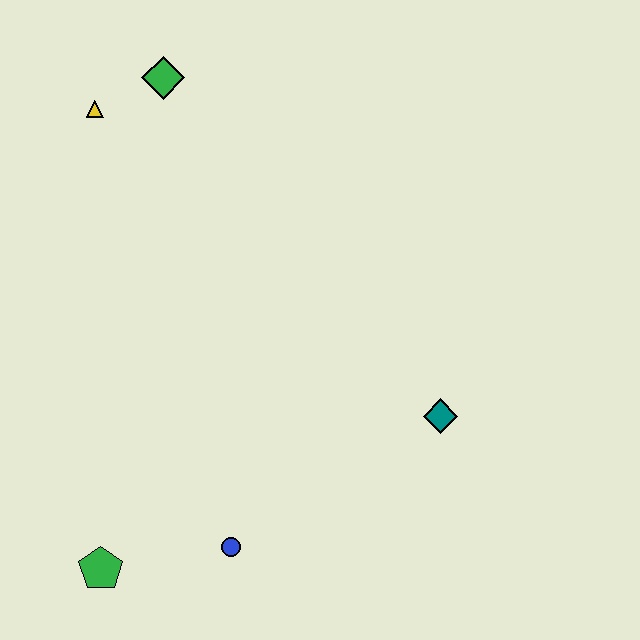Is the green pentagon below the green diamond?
Yes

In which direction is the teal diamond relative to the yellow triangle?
The teal diamond is to the right of the yellow triangle.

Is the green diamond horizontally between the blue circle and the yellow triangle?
Yes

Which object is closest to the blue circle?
The green pentagon is closest to the blue circle.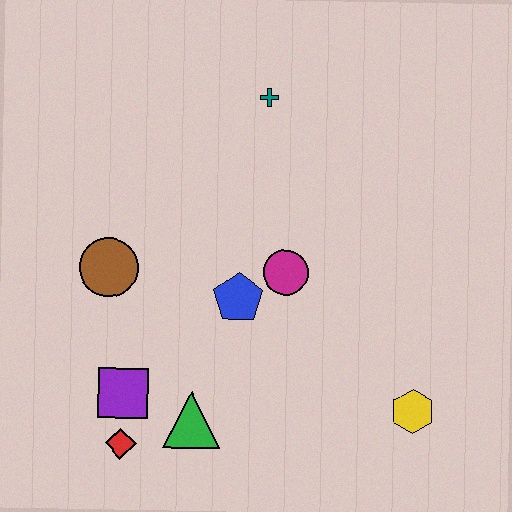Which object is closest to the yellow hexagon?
The magenta circle is closest to the yellow hexagon.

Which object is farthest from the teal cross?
The red diamond is farthest from the teal cross.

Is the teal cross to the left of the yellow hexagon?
Yes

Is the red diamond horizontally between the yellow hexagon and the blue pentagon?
No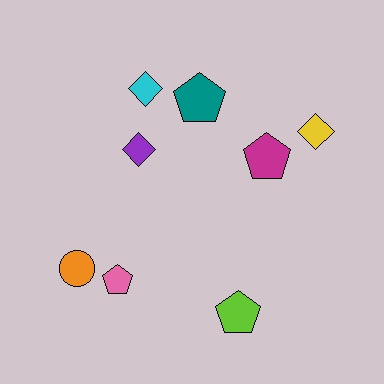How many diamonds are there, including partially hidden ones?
There are 3 diamonds.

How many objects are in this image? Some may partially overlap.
There are 8 objects.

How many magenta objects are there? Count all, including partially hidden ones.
There is 1 magenta object.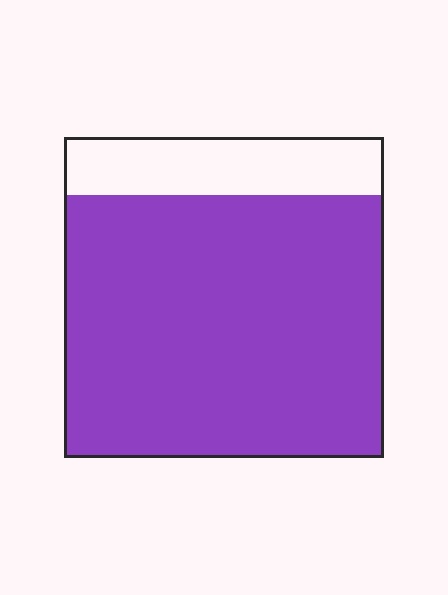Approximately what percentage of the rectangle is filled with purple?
Approximately 80%.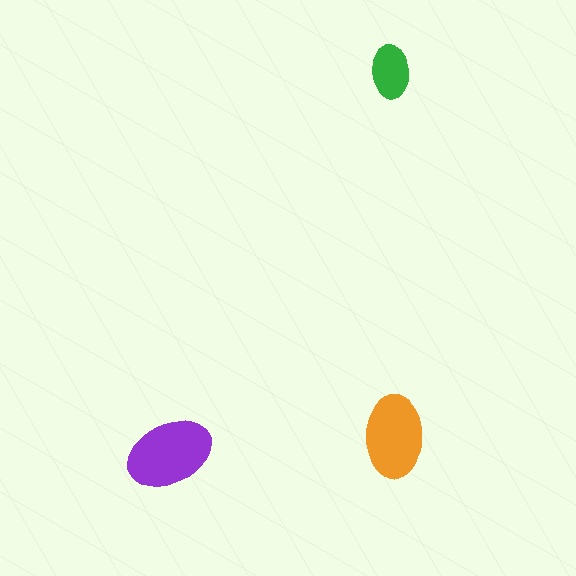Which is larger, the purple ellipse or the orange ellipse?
The purple one.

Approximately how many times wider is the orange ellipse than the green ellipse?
About 1.5 times wider.